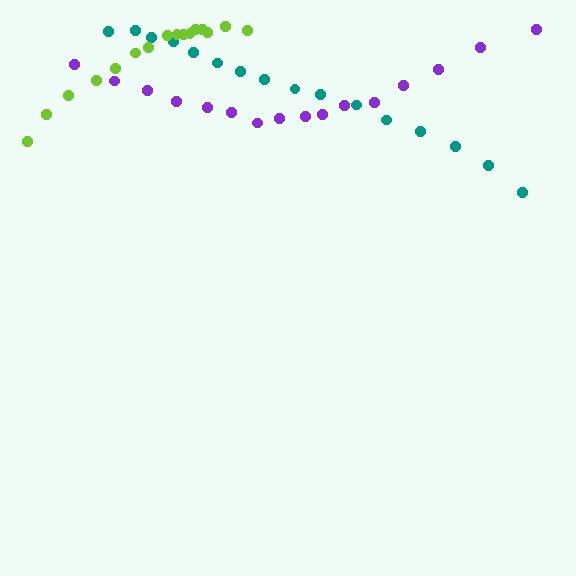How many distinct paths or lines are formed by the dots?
There are 3 distinct paths.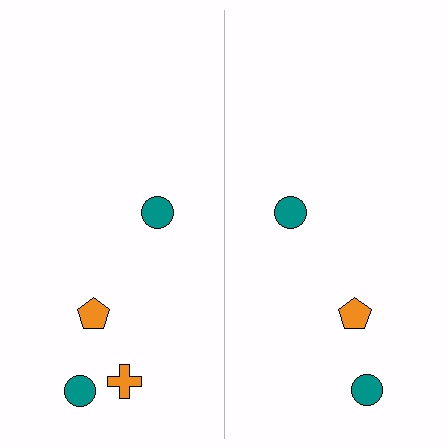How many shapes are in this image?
There are 7 shapes in this image.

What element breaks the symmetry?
A orange cross is missing from the right side.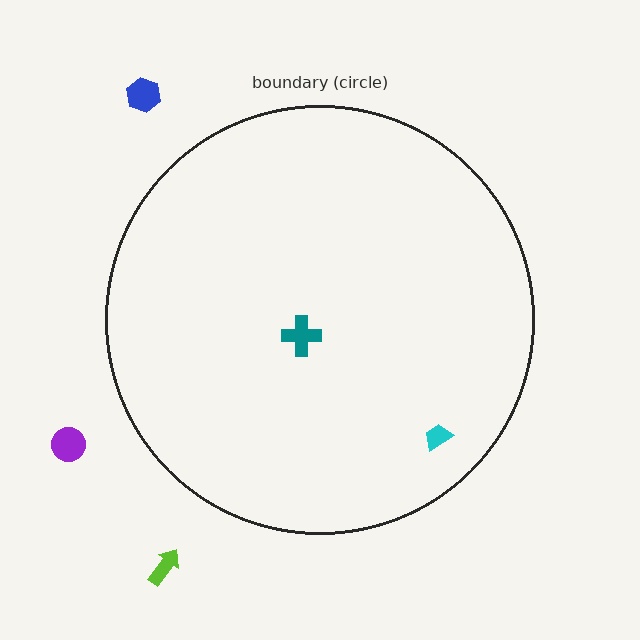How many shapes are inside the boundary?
2 inside, 3 outside.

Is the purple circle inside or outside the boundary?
Outside.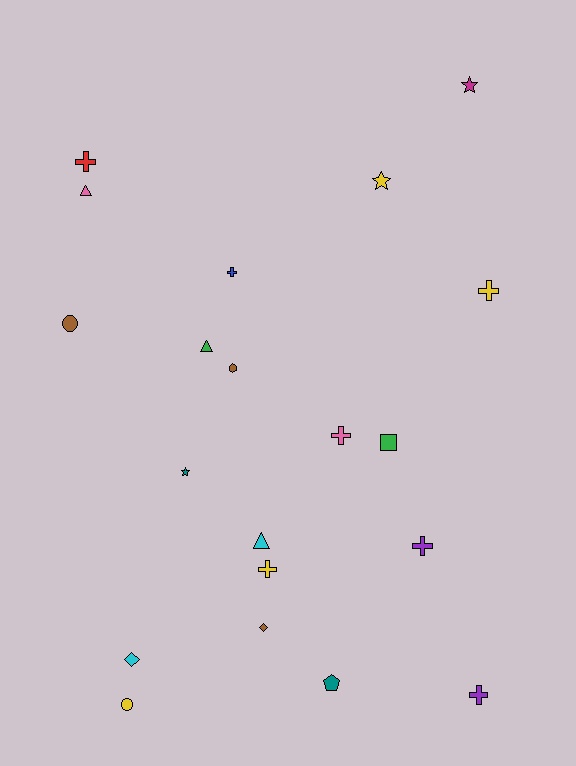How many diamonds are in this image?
There are 2 diamonds.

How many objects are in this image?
There are 20 objects.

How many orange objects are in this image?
There are no orange objects.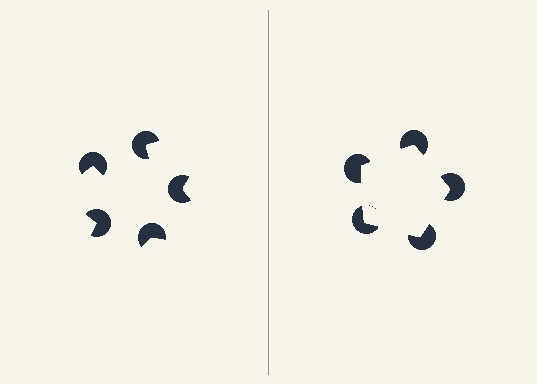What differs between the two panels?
The pac-man discs are positioned identically on both sides; only the wedge orientations differ. On the right they align to a pentagon; on the left they are misaligned.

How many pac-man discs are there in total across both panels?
10 — 5 on each side.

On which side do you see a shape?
An illusory pentagon appears on the right side. On the left side the wedge cuts are rotated, so no coherent shape forms.